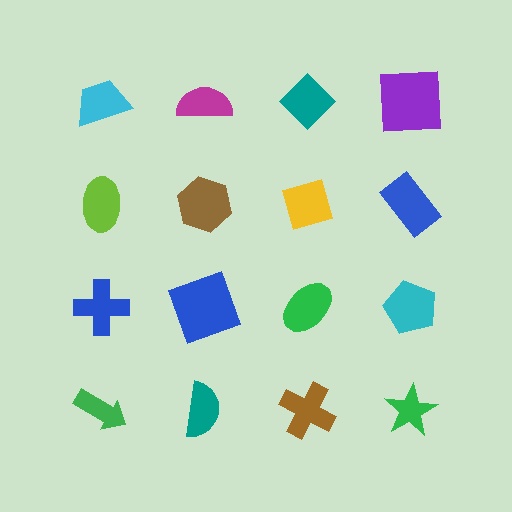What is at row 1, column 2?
A magenta semicircle.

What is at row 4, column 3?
A brown cross.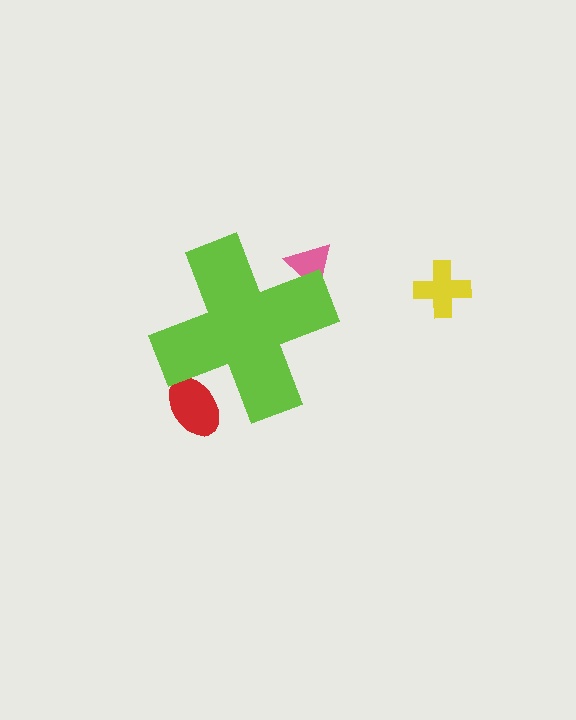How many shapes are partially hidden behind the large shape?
2 shapes are partially hidden.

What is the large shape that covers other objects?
A lime cross.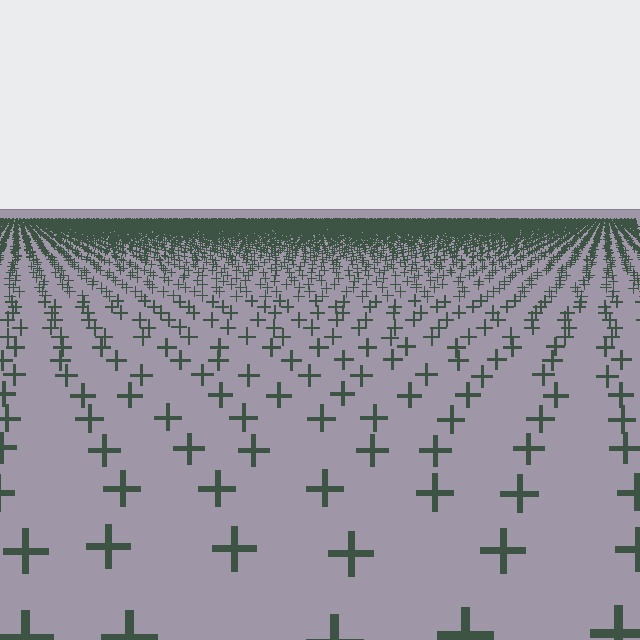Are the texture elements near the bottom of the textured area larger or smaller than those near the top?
Larger. Near the bottom, elements are closer to the viewer and appear at a bigger on-screen size.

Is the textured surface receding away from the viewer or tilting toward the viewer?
The surface is receding away from the viewer. Texture elements get smaller and denser toward the top.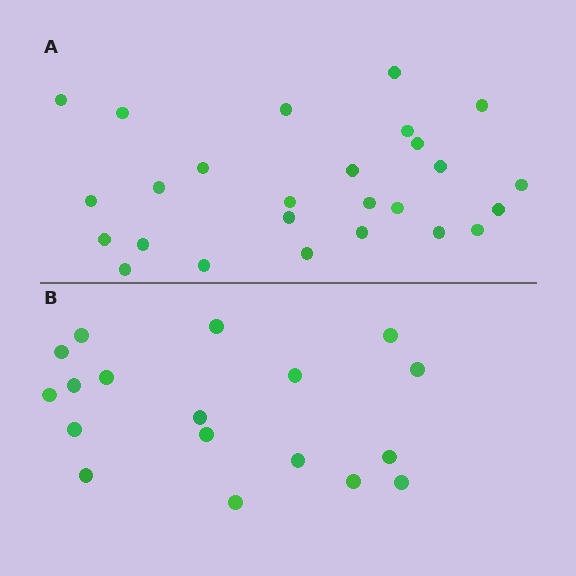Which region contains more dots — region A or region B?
Region A (the top region) has more dots.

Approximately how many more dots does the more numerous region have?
Region A has roughly 8 or so more dots than region B.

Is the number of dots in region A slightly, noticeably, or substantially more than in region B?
Region A has noticeably more, but not dramatically so. The ratio is roughly 1.4 to 1.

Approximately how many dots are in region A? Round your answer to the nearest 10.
About 30 dots. (The exact count is 26, which rounds to 30.)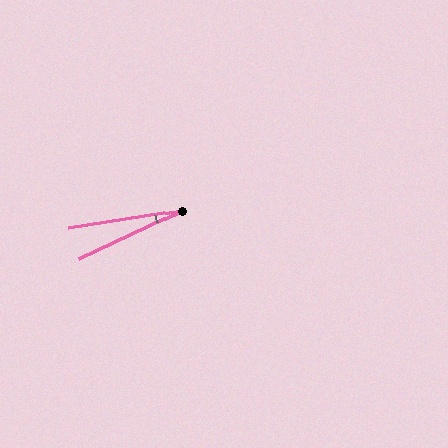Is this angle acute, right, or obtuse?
It is acute.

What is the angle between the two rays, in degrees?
Approximately 16 degrees.